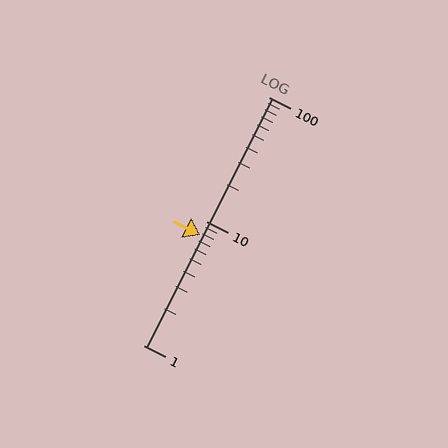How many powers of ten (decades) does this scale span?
The scale spans 2 decades, from 1 to 100.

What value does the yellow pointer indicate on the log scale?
The pointer indicates approximately 7.7.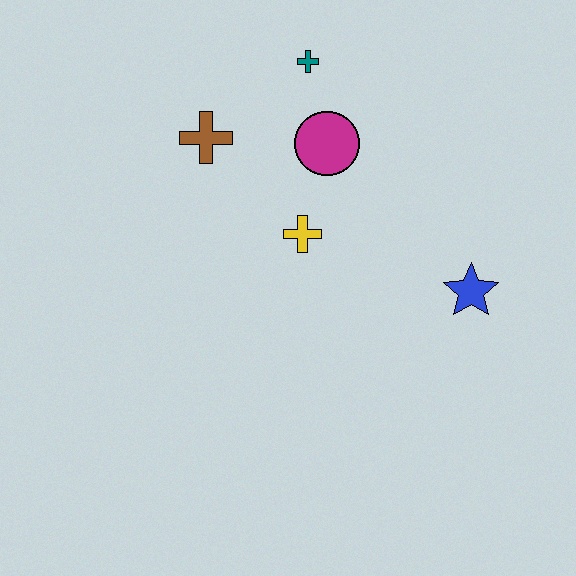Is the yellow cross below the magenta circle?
Yes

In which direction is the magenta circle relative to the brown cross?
The magenta circle is to the right of the brown cross.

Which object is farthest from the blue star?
The brown cross is farthest from the blue star.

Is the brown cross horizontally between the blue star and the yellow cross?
No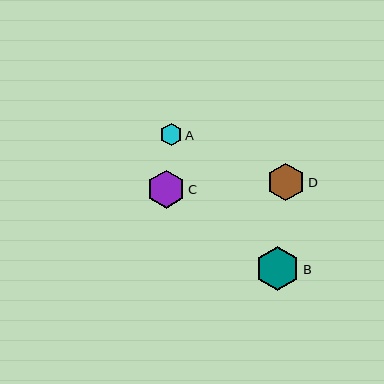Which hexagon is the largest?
Hexagon B is the largest with a size of approximately 44 pixels.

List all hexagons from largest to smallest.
From largest to smallest: B, C, D, A.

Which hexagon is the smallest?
Hexagon A is the smallest with a size of approximately 22 pixels.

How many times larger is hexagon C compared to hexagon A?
Hexagon C is approximately 1.7 times the size of hexagon A.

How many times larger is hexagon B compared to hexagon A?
Hexagon B is approximately 2.0 times the size of hexagon A.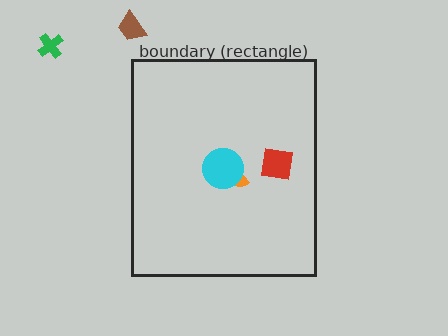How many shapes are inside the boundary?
3 inside, 2 outside.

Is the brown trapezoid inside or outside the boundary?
Outside.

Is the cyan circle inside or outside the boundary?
Inside.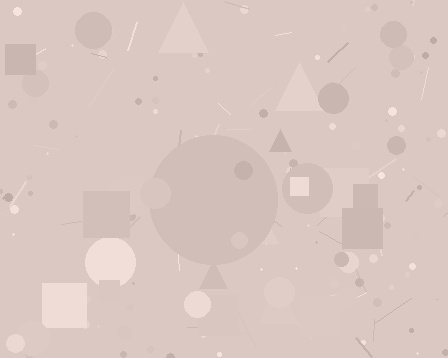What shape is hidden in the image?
A circle is hidden in the image.